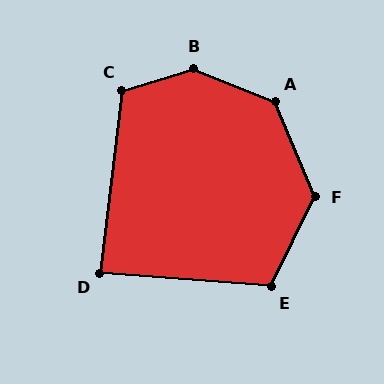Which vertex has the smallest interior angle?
D, at approximately 88 degrees.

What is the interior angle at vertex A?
Approximately 134 degrees (obtuse).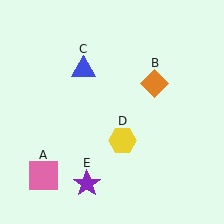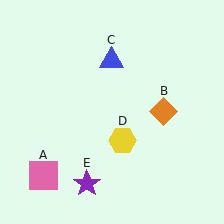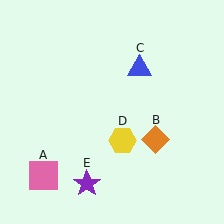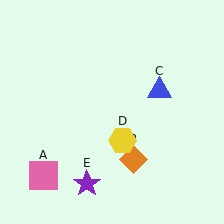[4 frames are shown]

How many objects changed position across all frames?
2 objects changed position: orange diamond (object B), blue triangle (object C).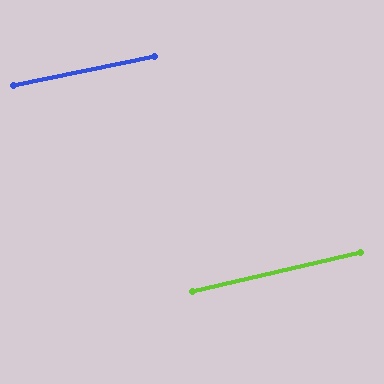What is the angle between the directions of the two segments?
Approximately 2 degrees.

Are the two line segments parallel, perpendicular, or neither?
Parallel — their directions differ by only 1.7°.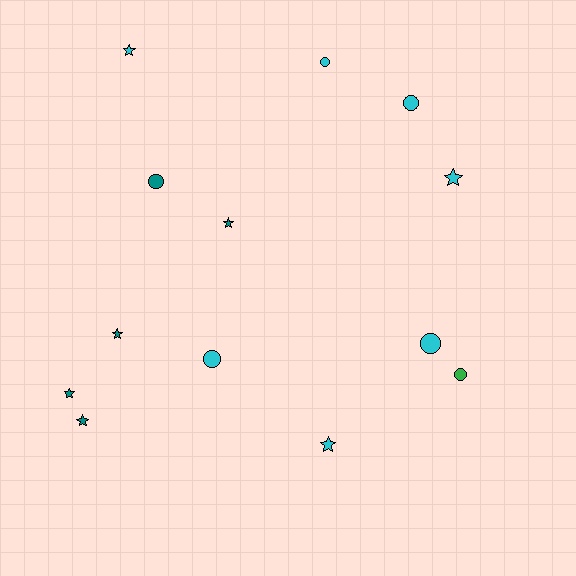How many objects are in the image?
There are 13 objects.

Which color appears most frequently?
Cyan, with 7 objects.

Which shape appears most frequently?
Star, with 7 objects.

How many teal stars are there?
There are 4 teal stars.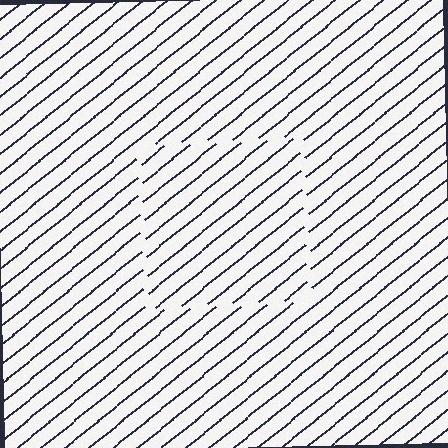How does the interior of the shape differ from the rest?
The interior of the shape contains the same grating, shifted by half a period — the contour is defined by the phase discontinuity where line-ends from the inner and outer gratings abut.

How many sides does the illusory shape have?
4 sides — the line-ends trace a square.